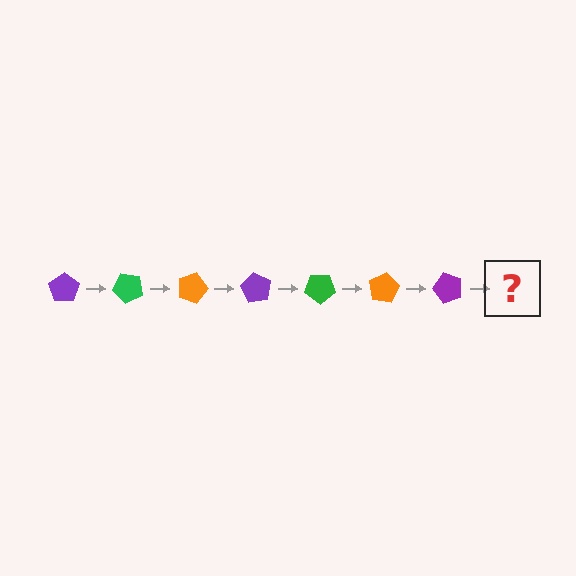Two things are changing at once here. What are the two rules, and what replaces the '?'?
The two rules are that it rotates 45 degrees each step and the color cycles through purple, green, and orange. The '?' should be a green pentagon, rotated 315 degrees from the start.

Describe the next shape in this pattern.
It should be a green pentagon, rotated 315 degrees from the start.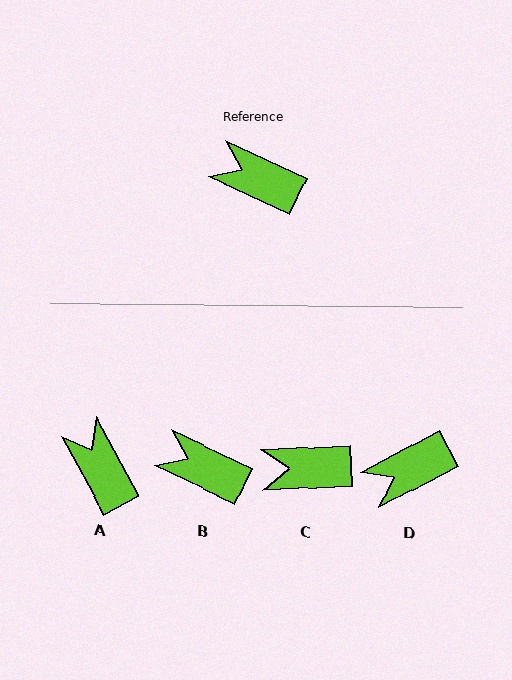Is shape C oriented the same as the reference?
No, it is off by about 28 degrees.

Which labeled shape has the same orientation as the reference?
B.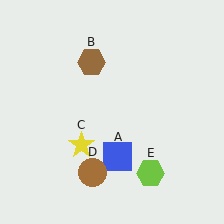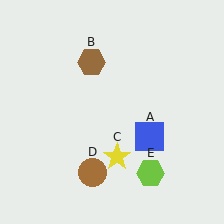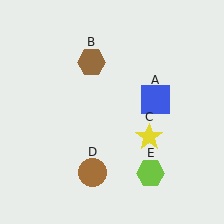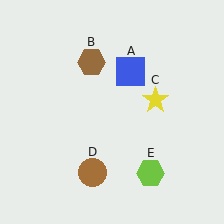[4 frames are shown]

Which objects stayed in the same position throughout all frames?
Brown hexagon (object B) and brown circle (object D) and lime hexagon (object E) remained stationary.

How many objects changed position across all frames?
2 objects changed position: blue square (object A), yellow star (object C).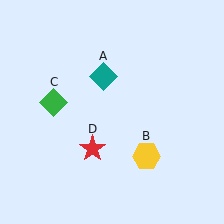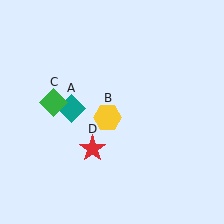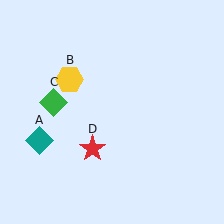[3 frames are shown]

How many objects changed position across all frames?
2 objects changed position: teal diamond (object A), yellow hexagon (object B).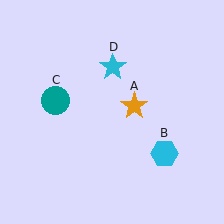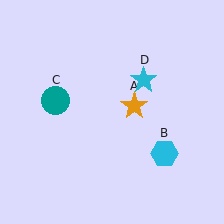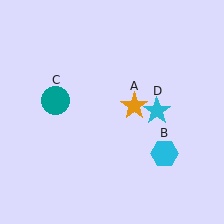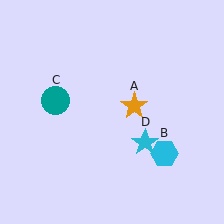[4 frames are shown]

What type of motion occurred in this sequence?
The cyan star (object D) rotated clockwise around the center of the scene.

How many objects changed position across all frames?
1 object changed position: cyan star (object D).